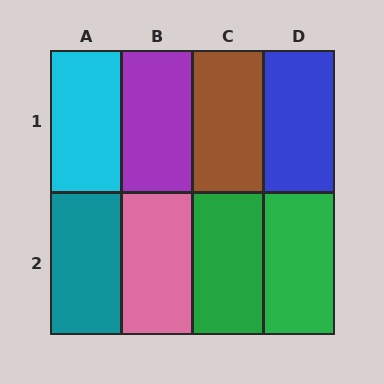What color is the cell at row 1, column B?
Purple.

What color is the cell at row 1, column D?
Blue.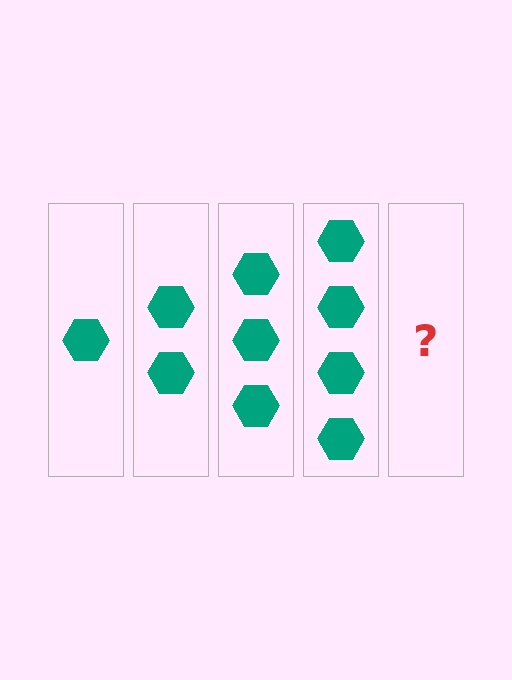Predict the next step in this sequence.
The next step is 5 hexagons.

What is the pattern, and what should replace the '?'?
The pattern is that each step adds one more hexagon. The '?' should be 5 hexagons.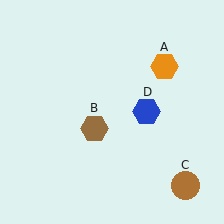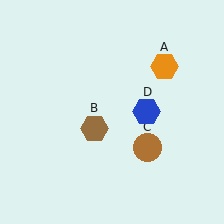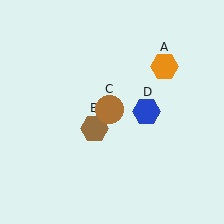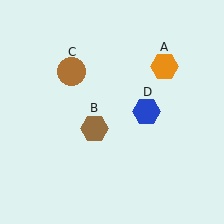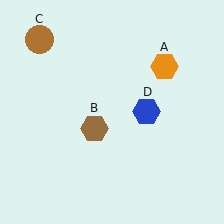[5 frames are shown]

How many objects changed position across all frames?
1 object changed position: brown circle (object C).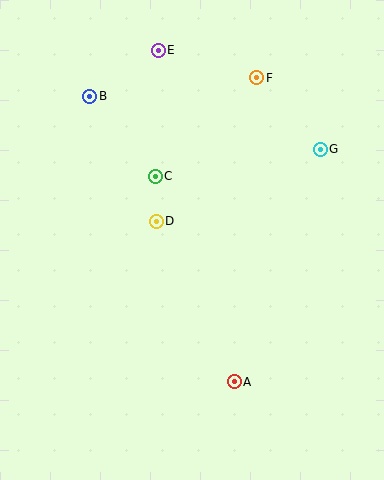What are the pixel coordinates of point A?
Point A is at (234, 382).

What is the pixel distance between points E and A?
The distance between E and A is 340 pixels.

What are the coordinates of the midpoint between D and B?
The midpoint between D and B is at (123, 159).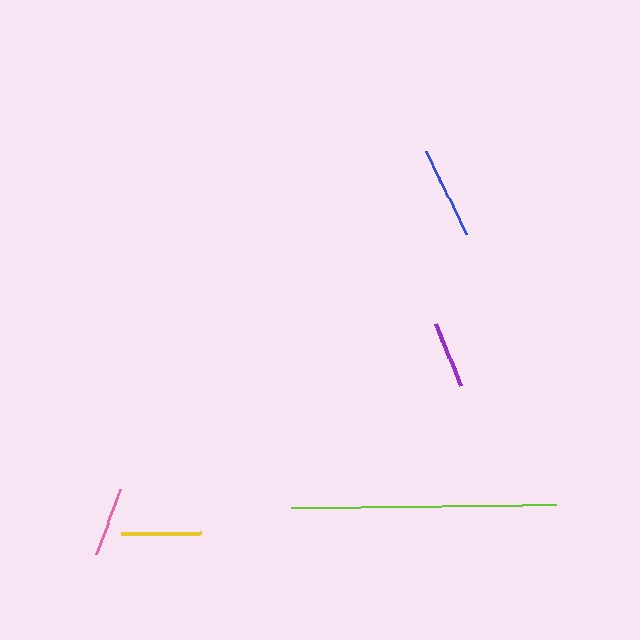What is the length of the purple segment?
The purple segment is approximately 67 pixels long.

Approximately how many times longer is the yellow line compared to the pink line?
The yellow line is approximately 1.2 times the length of the pink line.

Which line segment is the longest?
The lime line is the longest at approximately 265 pixels.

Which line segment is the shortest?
The purple line is the shortest at approximately 67 pixels.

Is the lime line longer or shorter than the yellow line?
The lime line is longer than the yellow line.